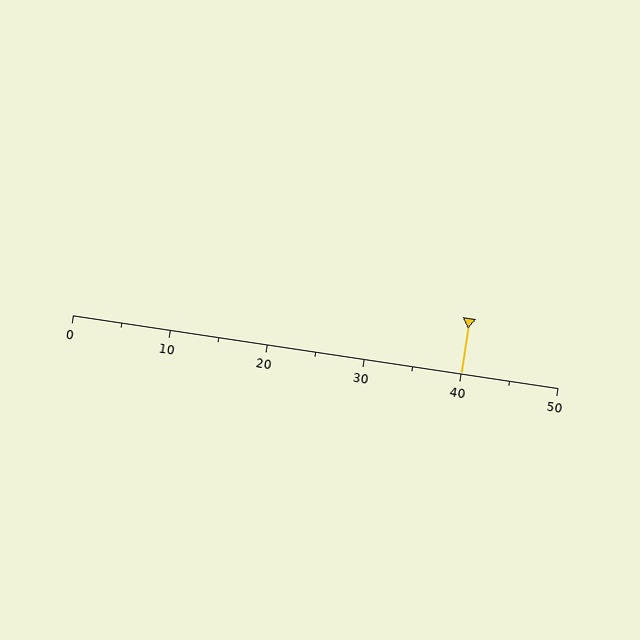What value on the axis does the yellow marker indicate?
The marker indicates approximately 40.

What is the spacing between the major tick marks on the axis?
The major ticks are spaced 10 apart.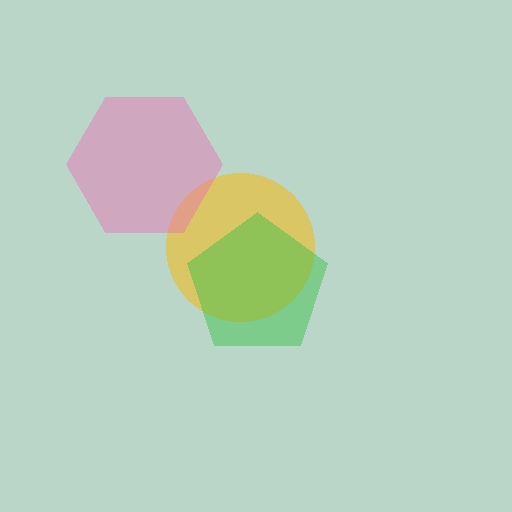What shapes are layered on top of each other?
The layered shapes are: a yellow circle, a pink hexagon, a green pentagon.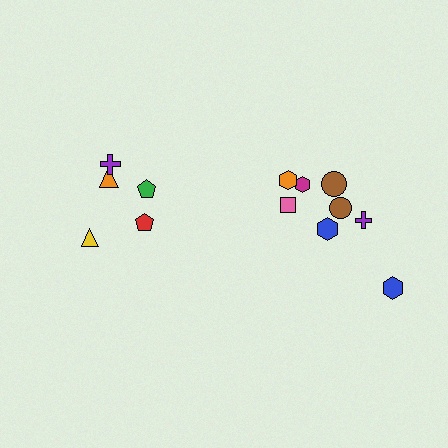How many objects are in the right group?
There are 8 objects.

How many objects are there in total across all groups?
There are 13 objects.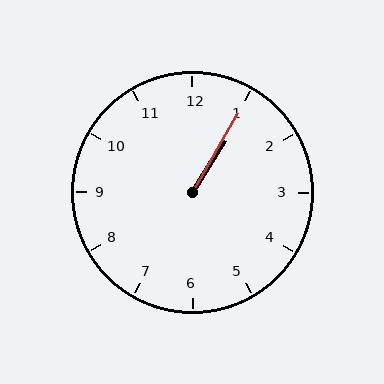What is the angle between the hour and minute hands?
Approximately 2 degrees.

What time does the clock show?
1:05.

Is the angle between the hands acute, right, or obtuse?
It is acute.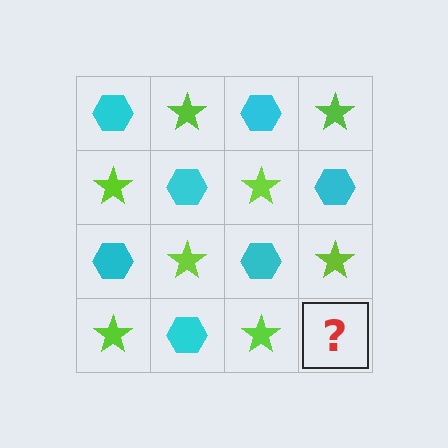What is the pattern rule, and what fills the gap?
The rule is that it alternates cyan hexagon and lime star in a checkerboard pattern. The gap should be filled with a cyan hexagon.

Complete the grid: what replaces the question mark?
The question mark should be replaced with a cyan hexagon.